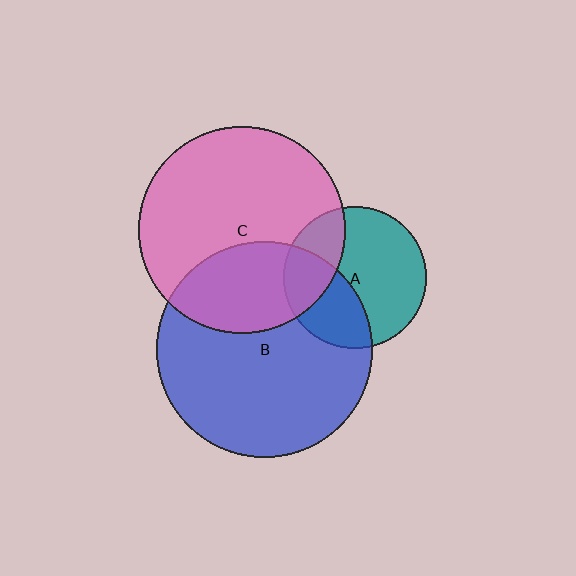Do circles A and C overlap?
Yes.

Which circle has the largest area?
Circle B (blue).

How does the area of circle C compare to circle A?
Approximately 2.1 times.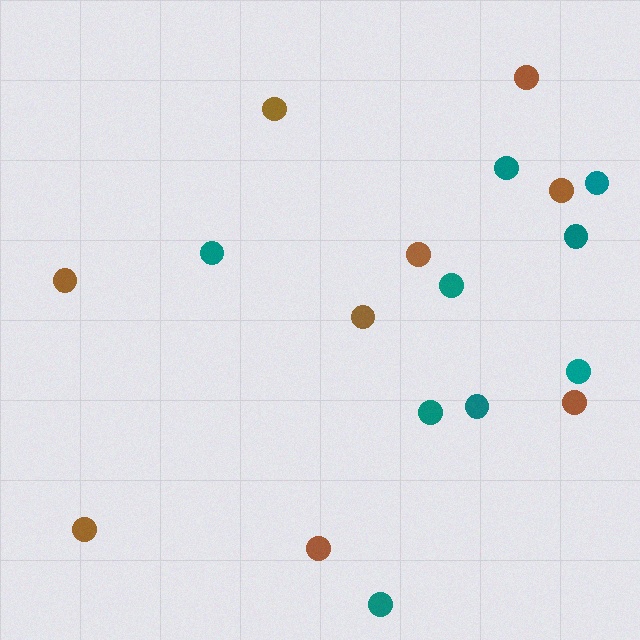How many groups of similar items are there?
There are 2 groups: one group of brown circles (9) and one group of teal circles (9).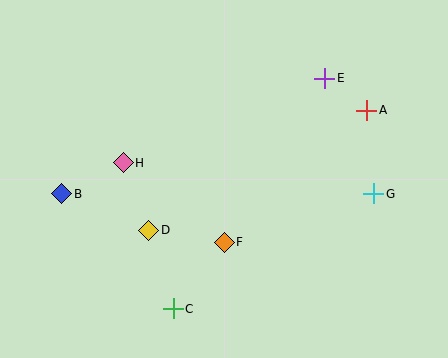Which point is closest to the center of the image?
Point F at (224, 242) is closest to the center.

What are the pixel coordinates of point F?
Point F is at (224, 242).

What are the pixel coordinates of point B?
Point B is at (62, 194).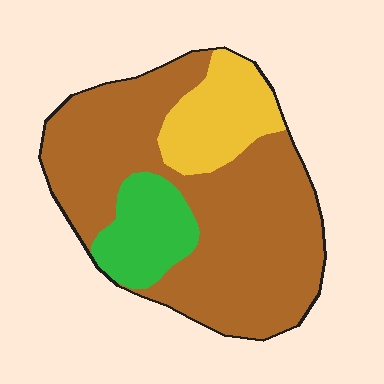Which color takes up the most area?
Brown, at roughly 70%.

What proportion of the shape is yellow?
Yellow covers about 15% of the shape.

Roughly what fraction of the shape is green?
Green takes up about one eighth (1/8) of the shape.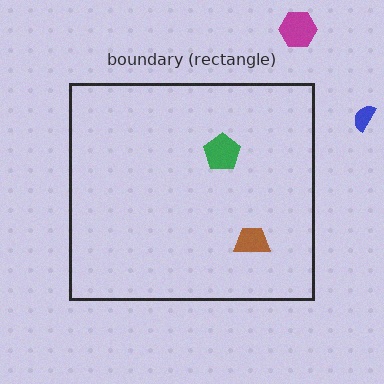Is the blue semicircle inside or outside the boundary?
Outside.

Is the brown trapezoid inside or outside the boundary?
Inside.